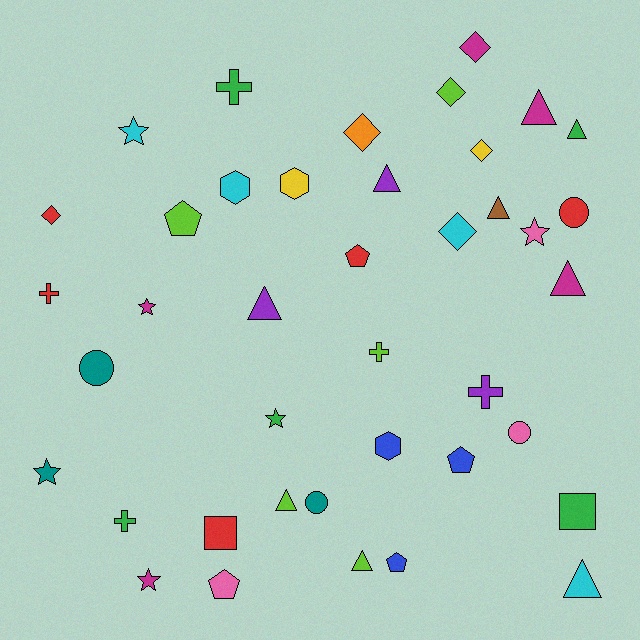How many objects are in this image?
There are 40 objects.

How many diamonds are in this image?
There are 6 diamonds.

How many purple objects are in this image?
There are 3 purple objects.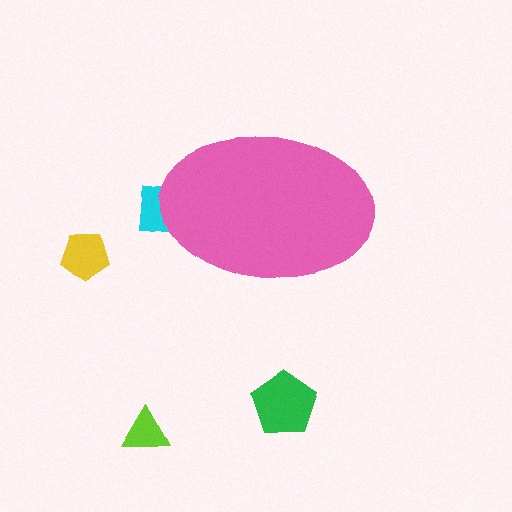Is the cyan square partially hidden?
Yes, the cyan square is partially hidden behind the pink ellipse.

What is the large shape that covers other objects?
A pink ellipse.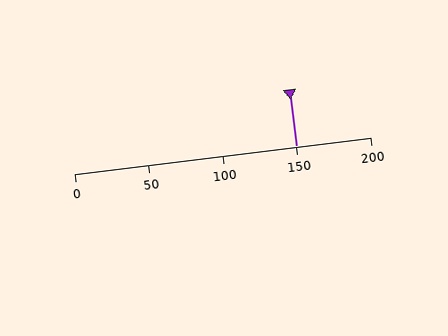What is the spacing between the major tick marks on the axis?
The major ticks are spaced 50 apart.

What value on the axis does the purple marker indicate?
The marker indicates approximately 150.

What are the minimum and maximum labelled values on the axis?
The axis runs from 0 to 200.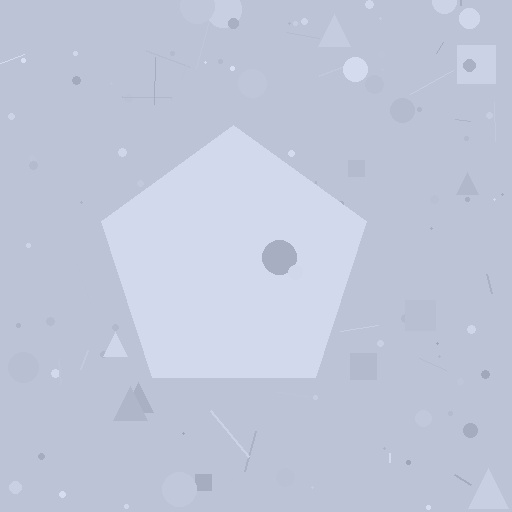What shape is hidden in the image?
A pentagon is hidden in the image.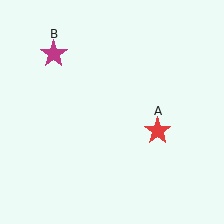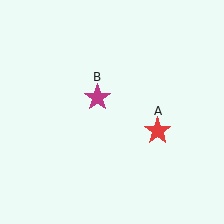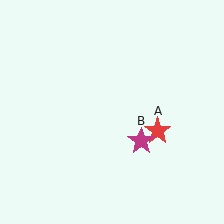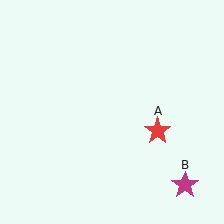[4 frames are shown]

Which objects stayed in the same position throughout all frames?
Red star (object A) remained stationary.